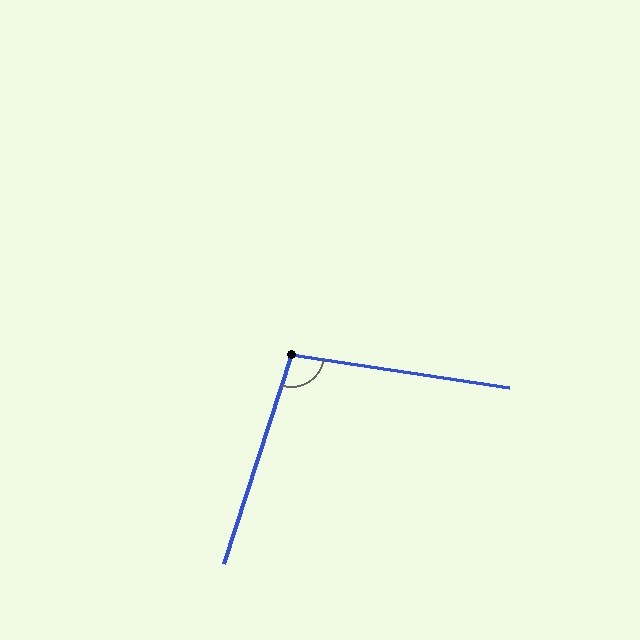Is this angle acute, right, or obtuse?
It is obtuse.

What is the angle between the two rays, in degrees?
Approximately 99 degrees.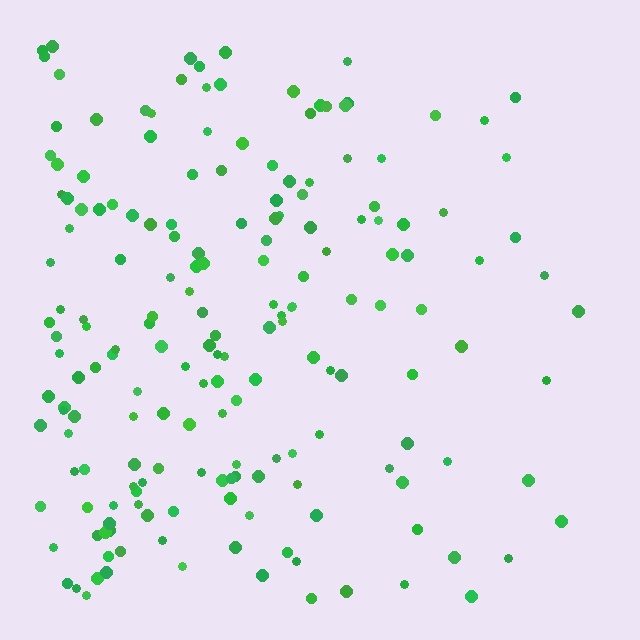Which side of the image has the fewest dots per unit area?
The right.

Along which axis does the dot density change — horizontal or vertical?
Horizontal.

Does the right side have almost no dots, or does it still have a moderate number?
Still a moderate number, just noticeably fewer than the left.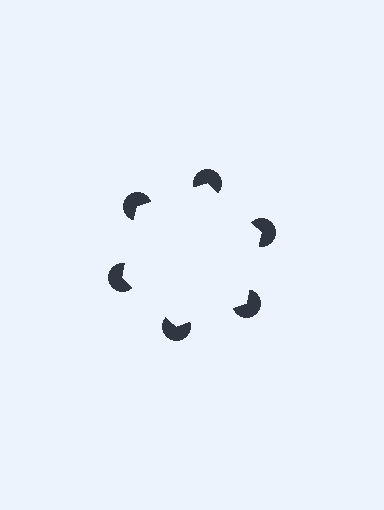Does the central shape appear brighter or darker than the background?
It typically appears slightly brighter than the background, even though no actual brightness change is drawn.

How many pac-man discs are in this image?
There are 6 — one at each vertex of the illusory hexagon.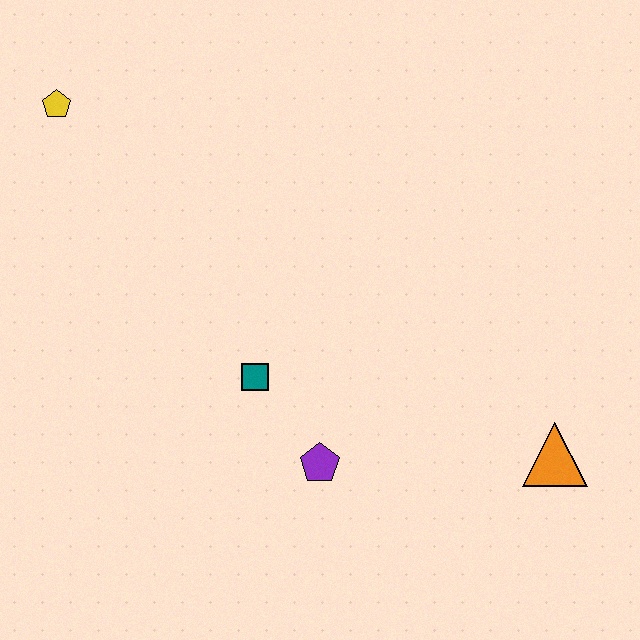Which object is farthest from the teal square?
The yellow pentagon is farthest from the teal square.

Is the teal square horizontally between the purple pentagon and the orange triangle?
No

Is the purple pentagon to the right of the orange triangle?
No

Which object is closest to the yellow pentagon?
The teal square is closest to the yellow pentagon.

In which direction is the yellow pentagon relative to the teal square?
The yellow pentagon is above the teal square.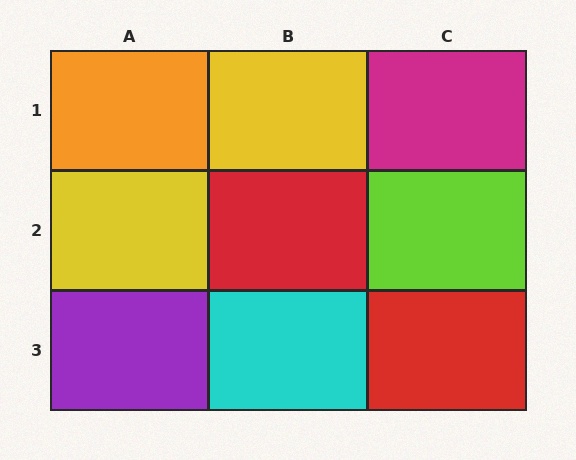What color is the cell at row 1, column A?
Orange.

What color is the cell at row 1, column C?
Magenta.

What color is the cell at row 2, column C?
Lime.